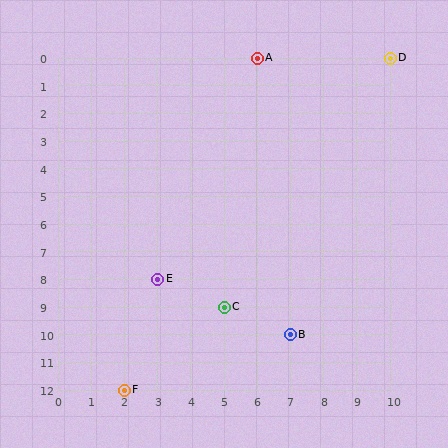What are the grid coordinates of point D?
Point D is at grid coordinates (10, 0).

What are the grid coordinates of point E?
Point E is at grid coordinates (3, 8).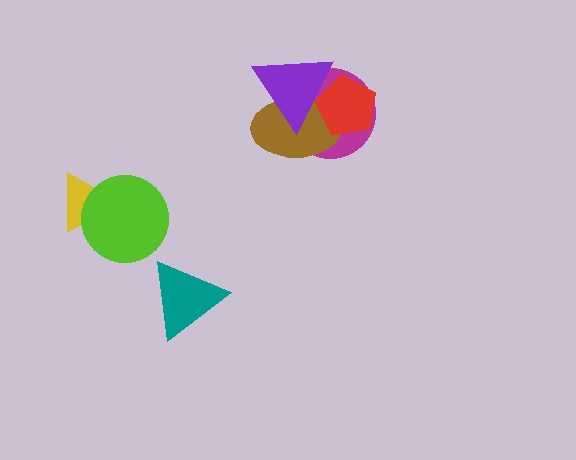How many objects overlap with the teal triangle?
0 objects overlap with the teal triangle.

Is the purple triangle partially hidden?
Yes, it is partially covered by another shape.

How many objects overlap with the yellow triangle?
1 object overlaps with the yellow triangle.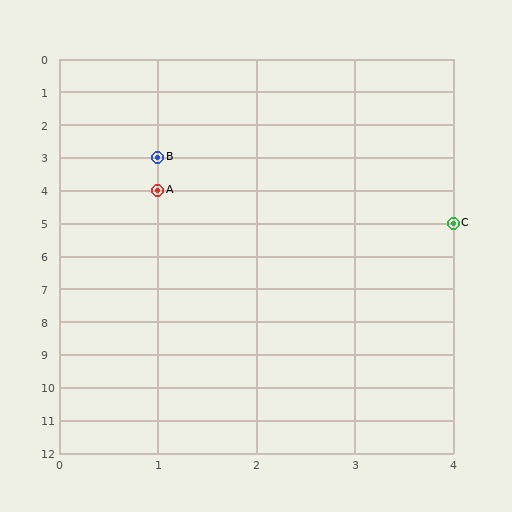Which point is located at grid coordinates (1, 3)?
Point B is at (1, 3).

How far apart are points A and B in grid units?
Points A and B are 1 row apart.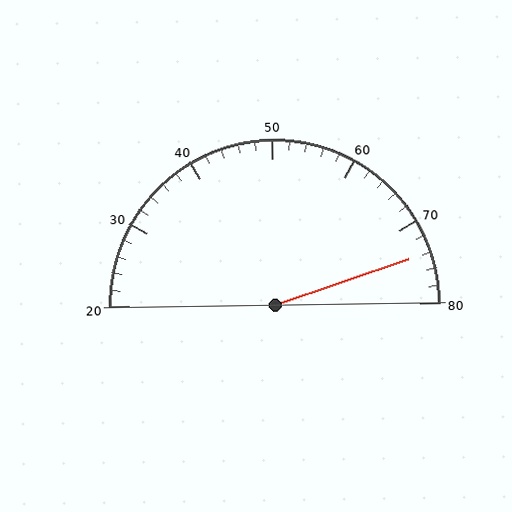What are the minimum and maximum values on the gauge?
The gauge ranges from 20 to 80.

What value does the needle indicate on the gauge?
The needle indicates approximately 74.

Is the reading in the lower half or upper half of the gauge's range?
The reading is in the upper half of the range (20 to 80).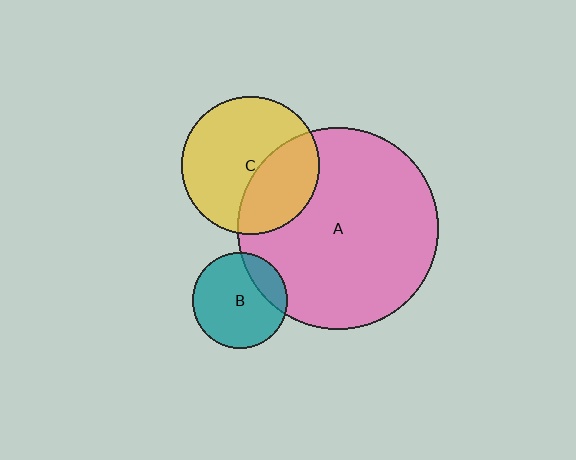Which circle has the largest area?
Circle A (pink).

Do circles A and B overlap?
Yes.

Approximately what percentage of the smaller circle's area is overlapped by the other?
Approximately 20%.